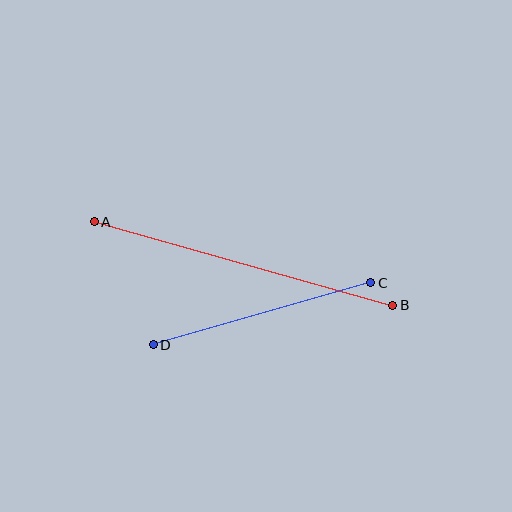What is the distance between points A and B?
The distance is approximately 310 pixels.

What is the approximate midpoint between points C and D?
The midpoint is at approximately (262, 314) pixels.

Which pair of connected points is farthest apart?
Points A and B are farthest apart.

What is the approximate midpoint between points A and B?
The midpoint is at approximately (243, 263) pixels.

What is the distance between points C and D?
The distance is approximately 226 pixels.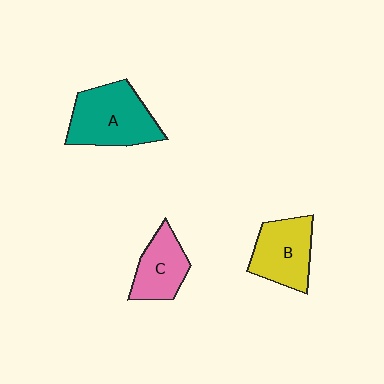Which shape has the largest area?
Shape A (teal).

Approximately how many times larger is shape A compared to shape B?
Approximately 1.3 times.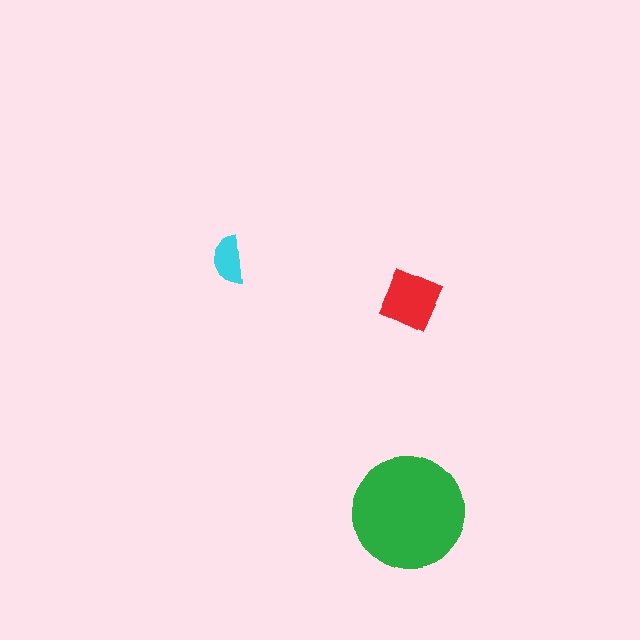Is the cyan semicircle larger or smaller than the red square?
Smaller.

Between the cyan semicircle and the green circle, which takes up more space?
The green circle.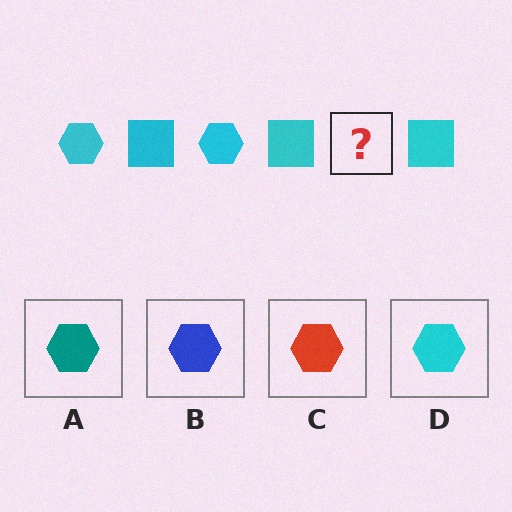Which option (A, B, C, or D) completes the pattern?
D.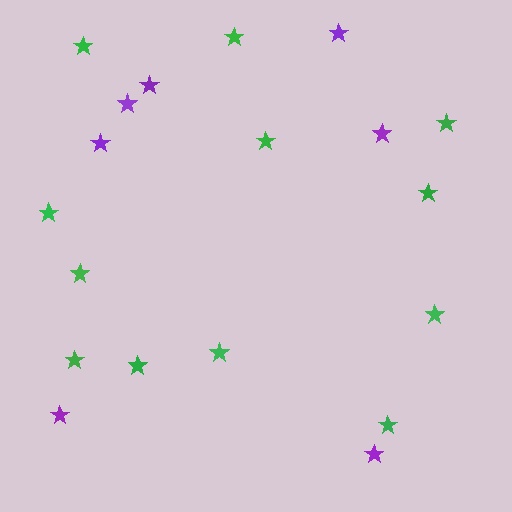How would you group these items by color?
There are 2 groups: one group of green stars (12) and one group of purple stars (7).